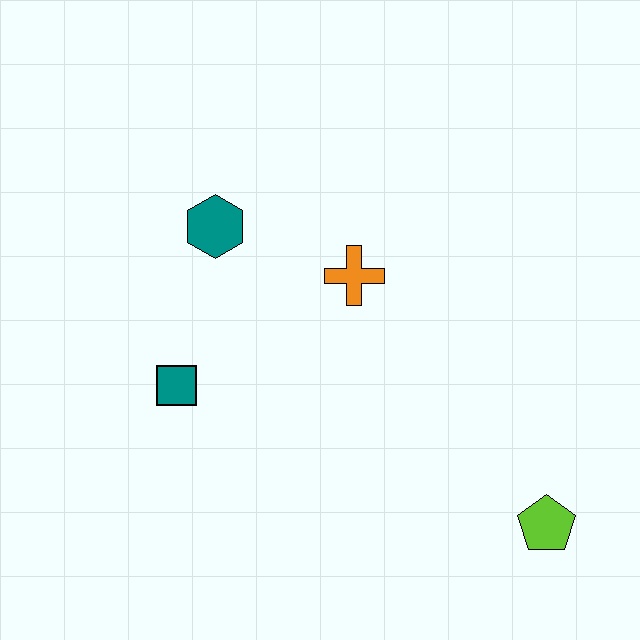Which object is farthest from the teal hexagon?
The lime pentagon is farthest from the teal hexagon.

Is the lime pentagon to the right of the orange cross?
Yes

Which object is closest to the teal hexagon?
The orange cross is closest to the teal hexagon.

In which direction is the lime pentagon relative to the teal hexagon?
The lime pentagon is to the right of the teal hexagon.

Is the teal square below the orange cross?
Yes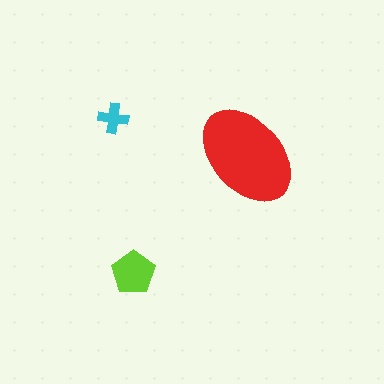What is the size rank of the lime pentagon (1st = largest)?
2nd.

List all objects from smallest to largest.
The cyan cross, the lime pentagon, the red ellipse.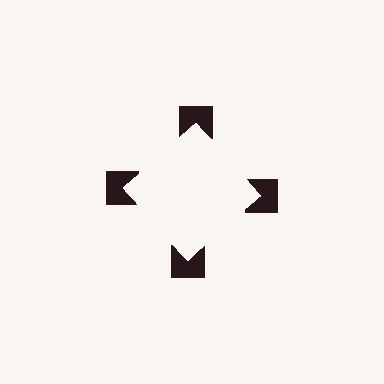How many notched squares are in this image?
There are 4 — one at each vertex of the illusory square.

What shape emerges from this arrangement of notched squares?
An illusory square — its edges are inferred from the aligned wedge cuts in the notched squares, not physically drawn.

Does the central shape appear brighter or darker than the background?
It typically appears slightly brighter than the background, even though no actual brightness change is drawn.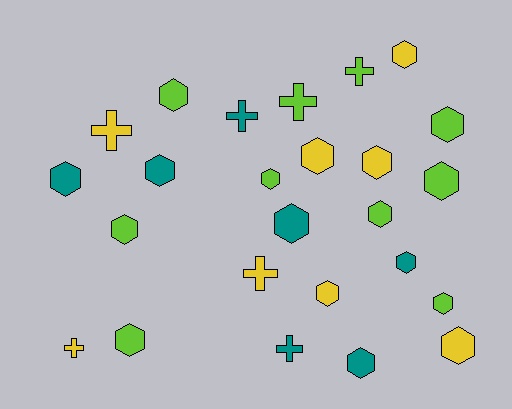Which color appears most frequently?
Lime, with 10 objects.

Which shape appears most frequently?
Hexagon, with 18 objects.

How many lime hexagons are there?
There are 8 lime hexagons.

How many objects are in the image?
There are 25 objects.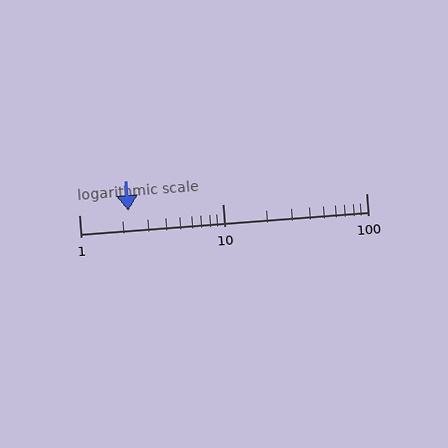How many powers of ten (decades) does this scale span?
The scale spans 2 decades, from 1 to 100.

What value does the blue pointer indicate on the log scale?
The pointer indicates approximately 2.2.